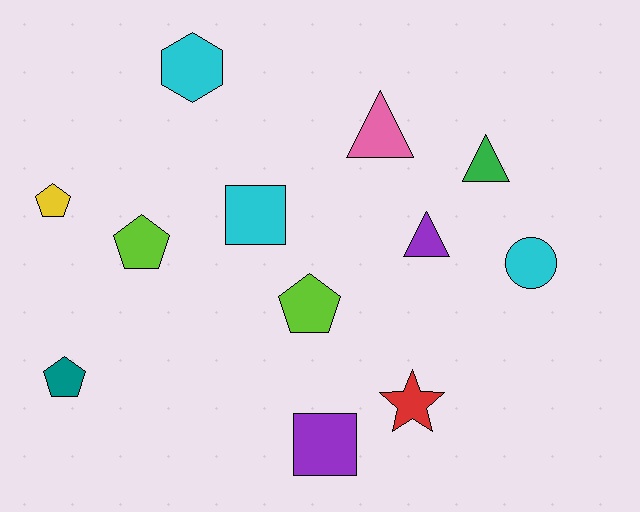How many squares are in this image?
There are 2 squares.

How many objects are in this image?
There are 12 objects.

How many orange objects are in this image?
There are no orange objects.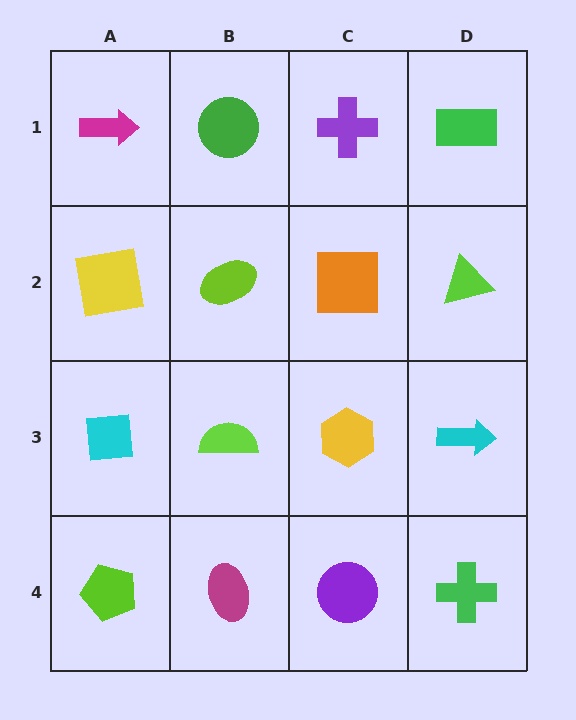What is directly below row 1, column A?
A yellow square.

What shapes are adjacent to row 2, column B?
A green circle (row 1, column B), a lime semicircle (row 3, column B), a yellow square (row 2, column A), an orange square (row 2, column C).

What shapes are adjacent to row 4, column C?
A yellow hexagon (row 3, column C), a magenta ellipse (row 4, column B), a green cross (row 4, column D).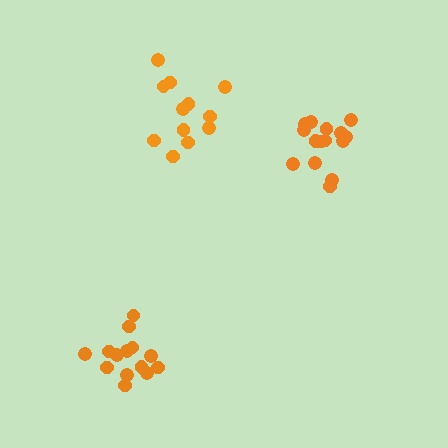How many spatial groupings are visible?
There are 3 spatial groupings.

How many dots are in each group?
Group 1: 15 dots, Group 2: 13 dots, Group 3: 14 dots (42 total).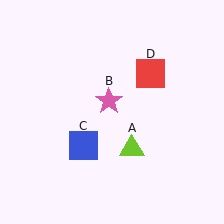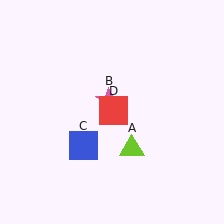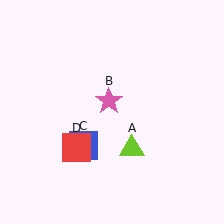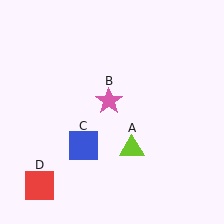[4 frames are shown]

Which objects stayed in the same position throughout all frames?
Lime triangle (object A) and pink star (object B) and blue square (object C) remained stationary.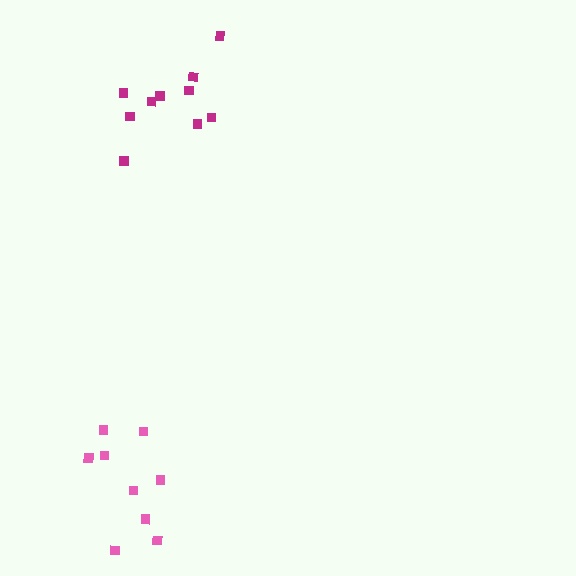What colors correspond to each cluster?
The clusters are colored: pink, magenta.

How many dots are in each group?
Group 1: 9 dots, Group 2: 10 dots (19 total).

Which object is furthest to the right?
The magenta cluster is rightmost.